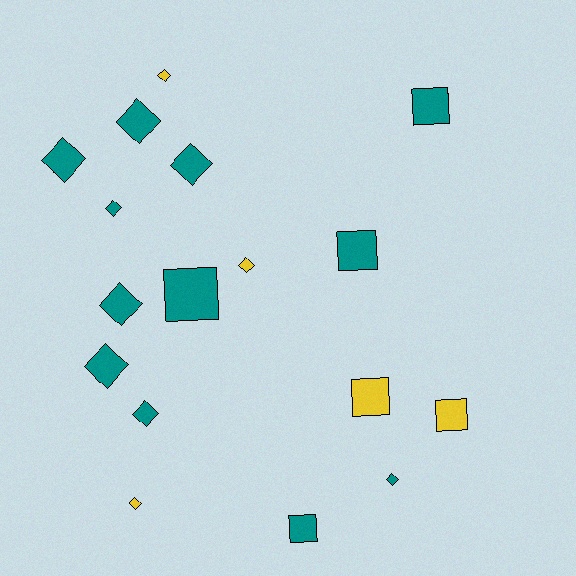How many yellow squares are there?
There are 2 yellow squares.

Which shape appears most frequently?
Diamond, with 11 objects.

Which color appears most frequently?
Teal, with 12 objects.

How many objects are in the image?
There are 17 objects.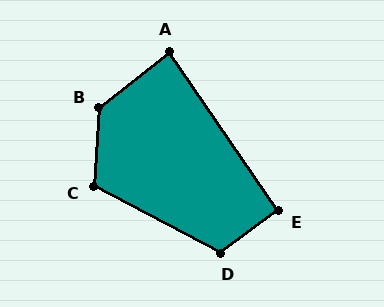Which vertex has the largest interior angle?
B, at approximately 132 degrees.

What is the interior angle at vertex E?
Approximately 92 degrees (approximately right).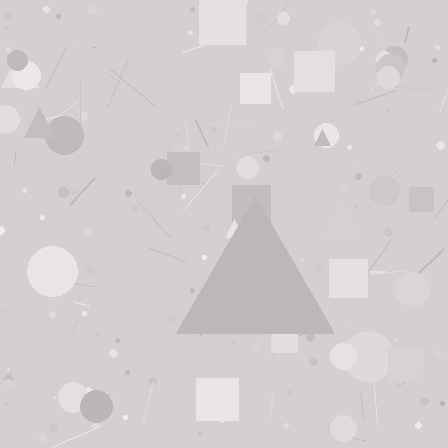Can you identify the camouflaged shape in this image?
The camouflaged shape is a triangle.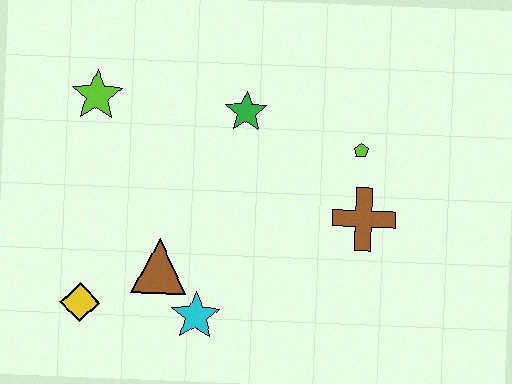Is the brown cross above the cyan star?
Yes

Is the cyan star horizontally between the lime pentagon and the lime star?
Yes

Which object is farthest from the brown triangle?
The lime pentagon is farthest from the brown triangle.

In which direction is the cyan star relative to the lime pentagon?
The cyan star is below the lime pentagon.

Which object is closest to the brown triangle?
The cyan star is closest to the brown triangle.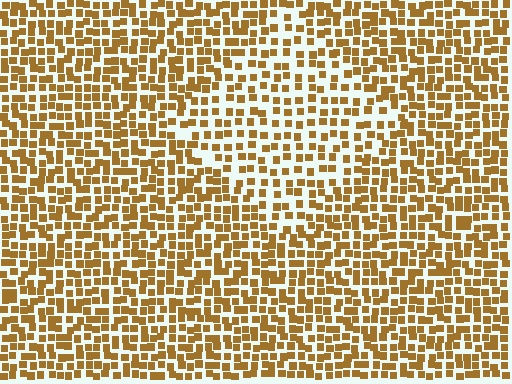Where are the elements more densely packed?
The elements are more densely packed outside the diamond boundary.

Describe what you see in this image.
The image contains small brown elements arranged at two different densities. A diamond-shaped region is visible where the elements are less densely packed than the surrounding area.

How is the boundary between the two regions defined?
The boundary is defined by a change in element density (approximately 1.6x ratio). All elements are the same color, size, and shape.